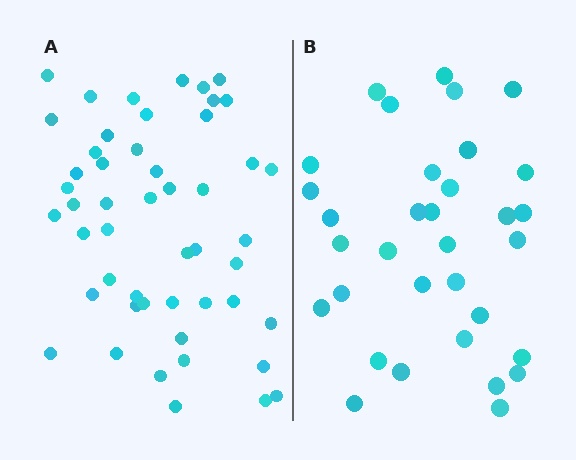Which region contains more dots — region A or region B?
Region A (the left region) has more dots.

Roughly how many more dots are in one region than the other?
Region A has approximately 15 more dots than region B.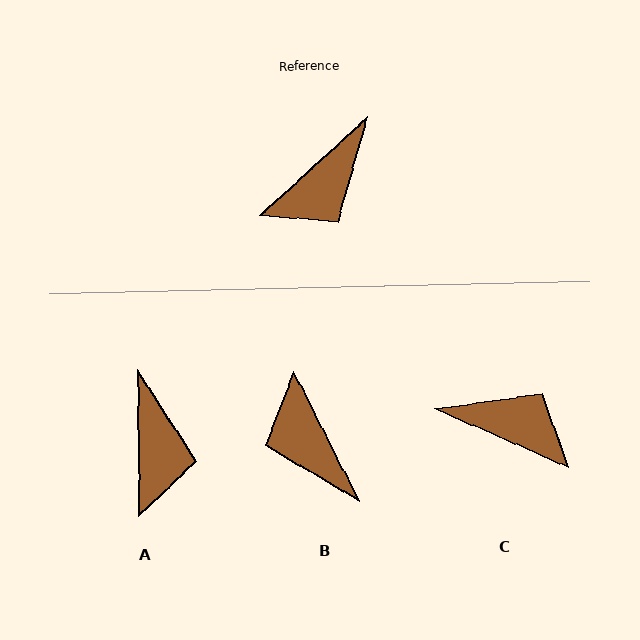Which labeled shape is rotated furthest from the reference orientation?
C, about 114 degrees away.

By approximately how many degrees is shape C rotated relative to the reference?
Approximately 114 degrees counter-clockwise.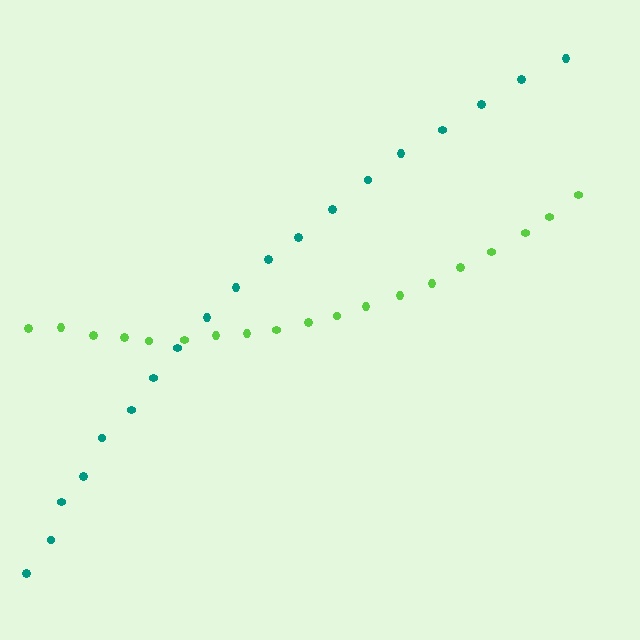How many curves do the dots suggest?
There are 2 distinct paths.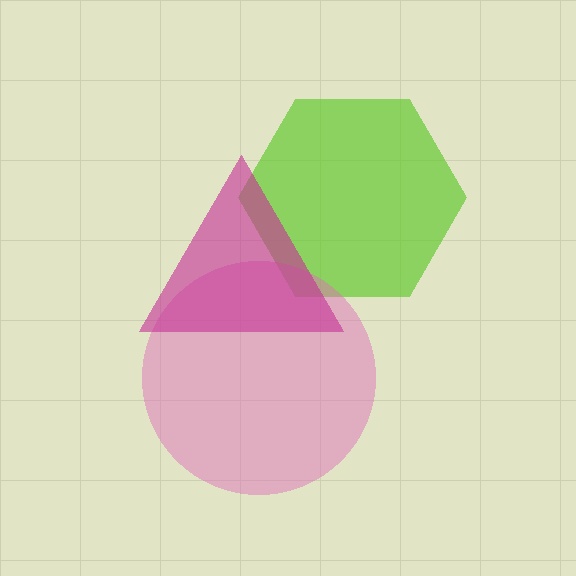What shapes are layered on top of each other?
The layered shapes are: a lime hexagon, a pink circle, a magenta triangle.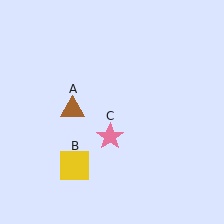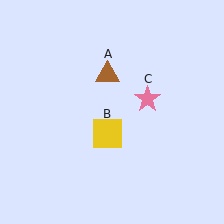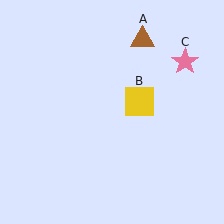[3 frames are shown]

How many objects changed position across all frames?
3 objects changed position: brown triangle (object A), yellow square (object B), pink star (object C).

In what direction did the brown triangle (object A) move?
The brown triangle (object A) moved up and to the right.